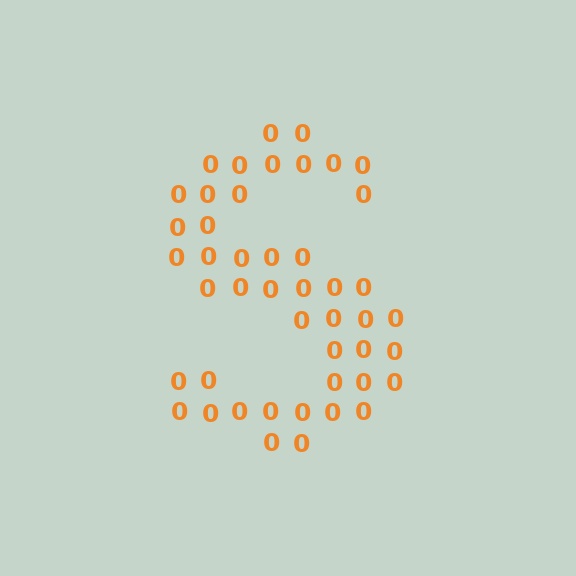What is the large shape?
The large shape is the letter S.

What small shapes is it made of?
It is made of small digit 0's.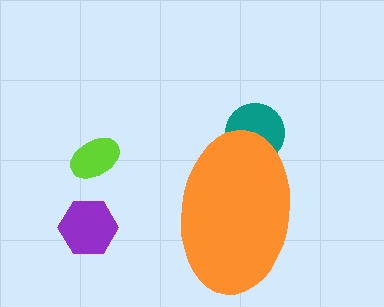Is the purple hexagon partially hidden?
No, the purple hexagon is fully visible.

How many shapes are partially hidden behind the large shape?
1 shape is partially hidden.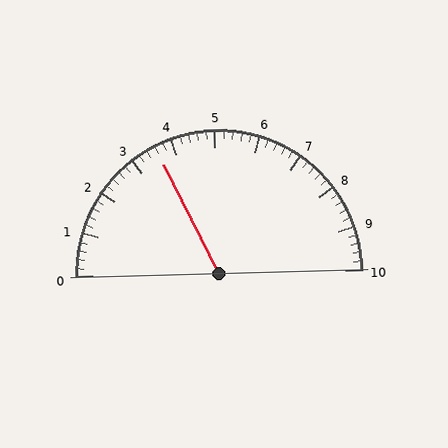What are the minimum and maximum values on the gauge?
The gauge ranges from 0 to 10.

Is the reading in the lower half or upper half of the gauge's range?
The reading is in the lower half of the range (0 to 10).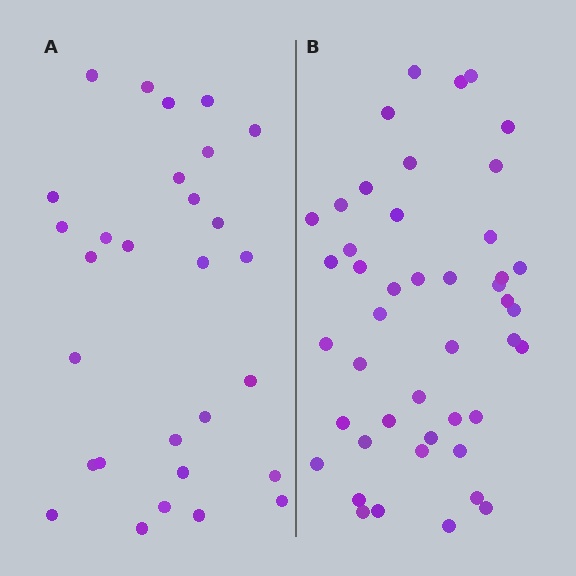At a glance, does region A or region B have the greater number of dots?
Region B (the right region) has more dots.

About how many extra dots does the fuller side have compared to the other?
Region B has approximately 15 more dots than region A.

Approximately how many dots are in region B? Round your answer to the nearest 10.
About 40 dots. (The exact count is 45, which rounds to 40.)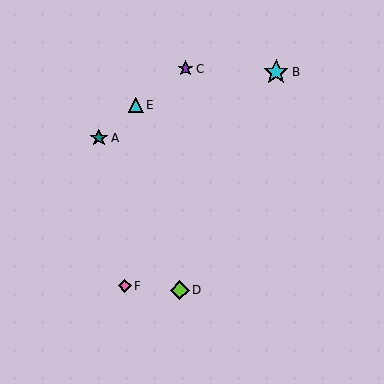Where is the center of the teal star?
The center of the teal star is at (99, 138).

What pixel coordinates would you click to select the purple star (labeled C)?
Click at (186, 69) to select the purple star C.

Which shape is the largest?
The cyan star (labeled B) is the largest.